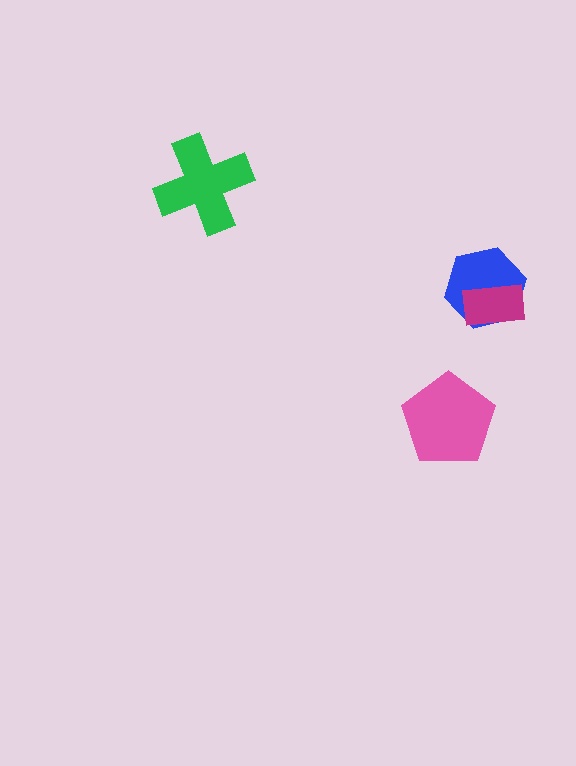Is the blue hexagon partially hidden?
Yes, it is partially covered by another shape.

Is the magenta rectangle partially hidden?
No, no other shape covers it.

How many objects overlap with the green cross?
0 objects overlap with the green cross.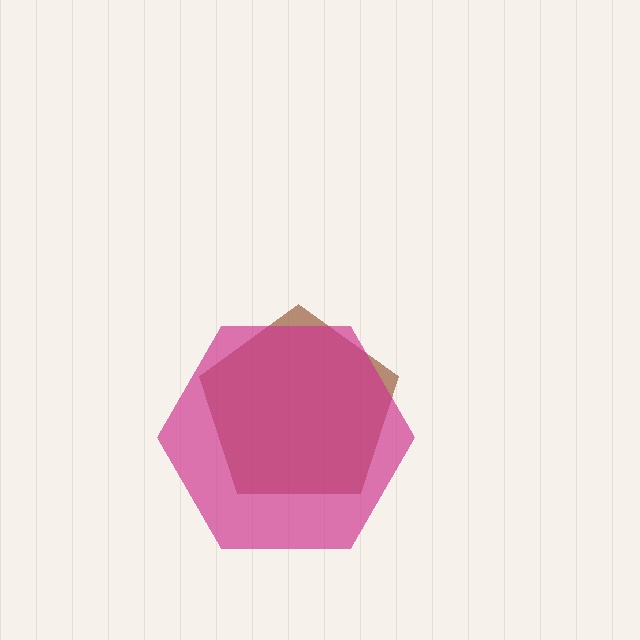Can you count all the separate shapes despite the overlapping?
Yes, there are 2 separate shapes.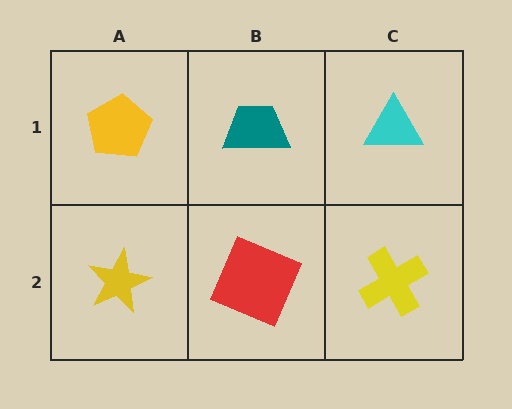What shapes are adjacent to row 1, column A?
A yellow star (row 2, column A), a teal trapezoid (row 1, column B).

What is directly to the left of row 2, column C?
A red square.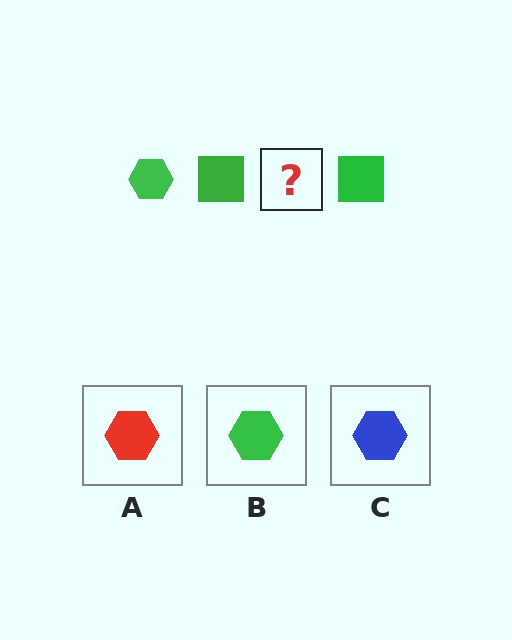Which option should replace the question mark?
Option B.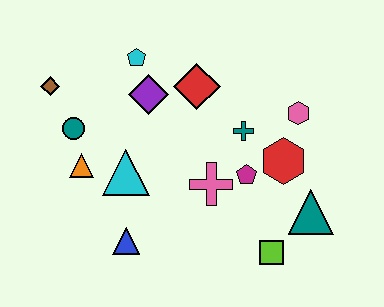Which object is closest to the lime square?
The teal triangle is closest to the lime square.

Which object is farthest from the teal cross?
The brown diamond is farthest from the teal cross.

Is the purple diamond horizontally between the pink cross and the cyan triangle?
Yes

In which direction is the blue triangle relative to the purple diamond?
The blue triangle is below the purple diamond.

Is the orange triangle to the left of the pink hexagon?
Yes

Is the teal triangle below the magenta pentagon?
Yes